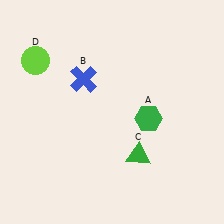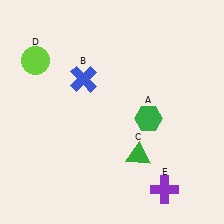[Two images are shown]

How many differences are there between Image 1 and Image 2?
There is 1 difference between the two images.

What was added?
A purple cross (E) was added in Image 2.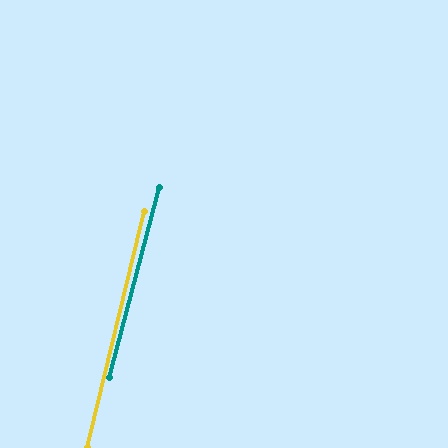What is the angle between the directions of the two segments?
Approximately 1 degree.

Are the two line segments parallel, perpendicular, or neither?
Parallel — their directions differ by only 1.3°.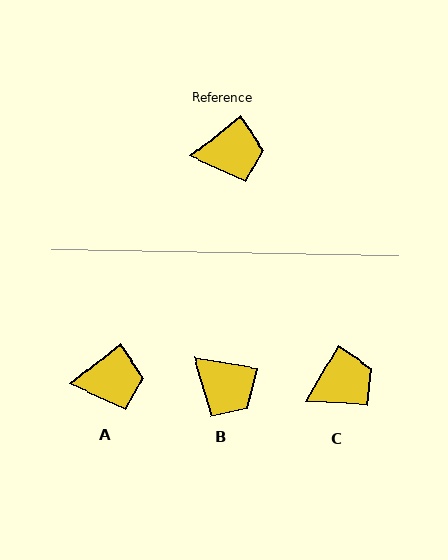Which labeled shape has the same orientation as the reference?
A.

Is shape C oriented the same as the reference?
No, it is off by about 21 degrees.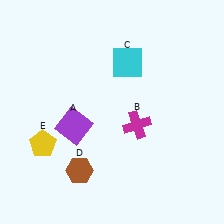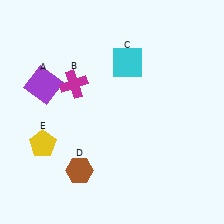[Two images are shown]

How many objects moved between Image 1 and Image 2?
2 objects moved between the two images.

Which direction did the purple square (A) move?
The purple square (A) moved up.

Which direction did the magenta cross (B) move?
The magenta cross (B) moved left.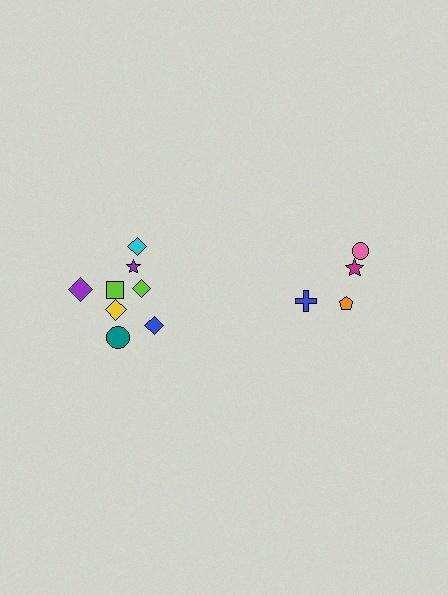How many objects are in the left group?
There are 8 objects.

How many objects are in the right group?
There are 4 objects.